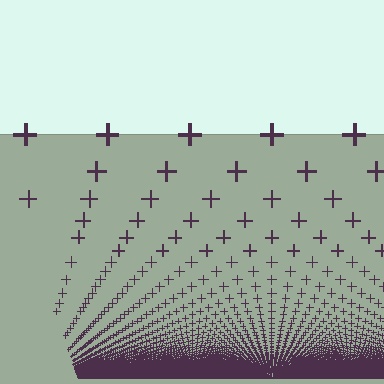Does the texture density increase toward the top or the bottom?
Density increases toward the bottom.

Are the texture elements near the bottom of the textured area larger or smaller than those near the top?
Smaller. The gradient is inverted — elements near the bottom are smaller and denser.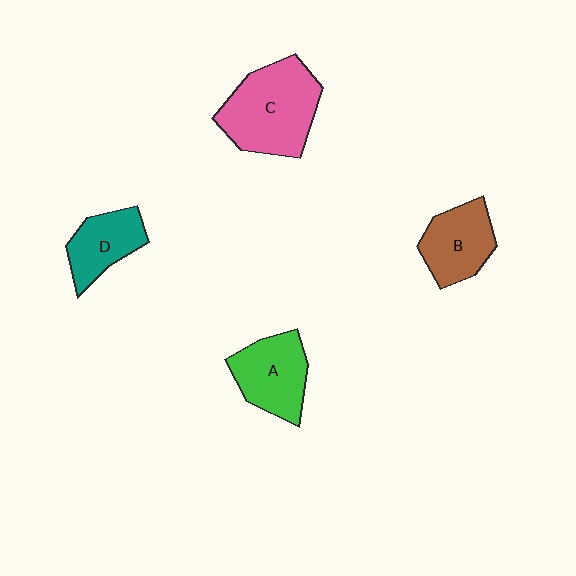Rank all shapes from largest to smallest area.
From largest to smallest: C (pink), A (green), B (brown), D (teal).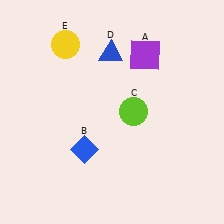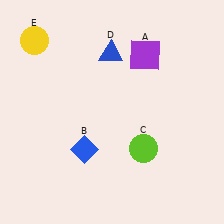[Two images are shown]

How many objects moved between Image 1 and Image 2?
2 objects moved between the two images.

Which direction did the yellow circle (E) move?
The yellow circle (E) moved left.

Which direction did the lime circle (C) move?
The lime circle (C) moved down.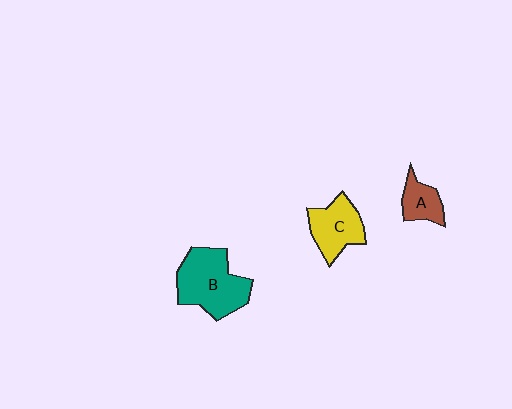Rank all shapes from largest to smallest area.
From largest to smallest: B (teal), C (yellow), A (brown).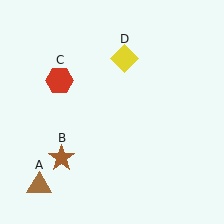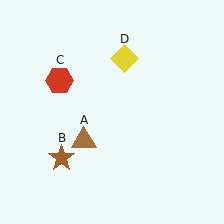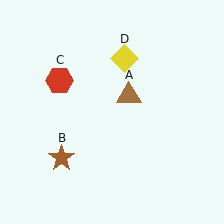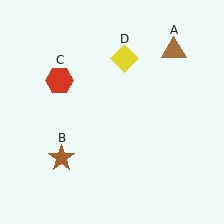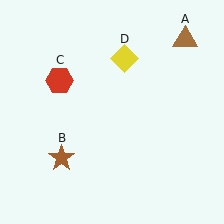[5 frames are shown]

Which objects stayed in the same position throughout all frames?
Brown star (object B) and red hexagon (object C) and yellow diamond (object D) remained stationary.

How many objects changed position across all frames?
1 object changed position: brown triangle (object A).